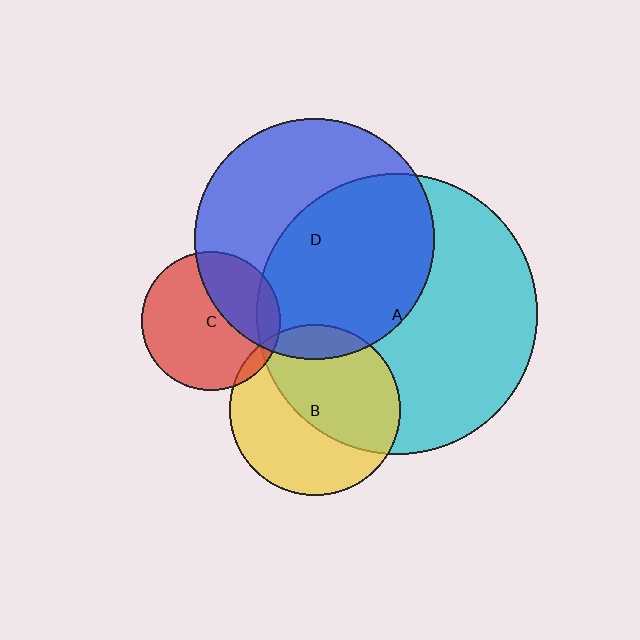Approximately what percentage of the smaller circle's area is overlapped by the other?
Approximately 10%.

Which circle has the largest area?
Circle A (cyan).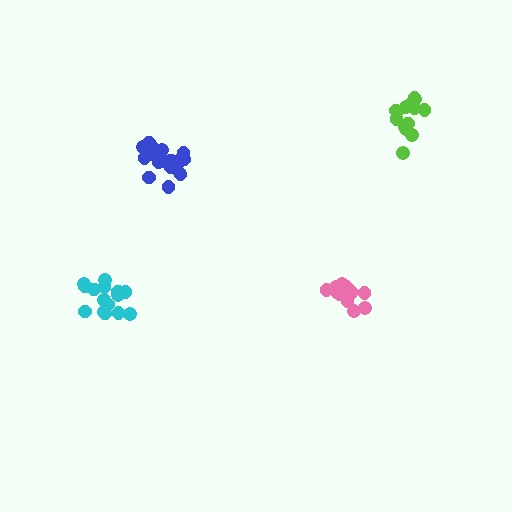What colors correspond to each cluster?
The clusters are colored: pink, lime, blue, cyan.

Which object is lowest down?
The cyan cluster is bottommost.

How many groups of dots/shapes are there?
There are 4 groups.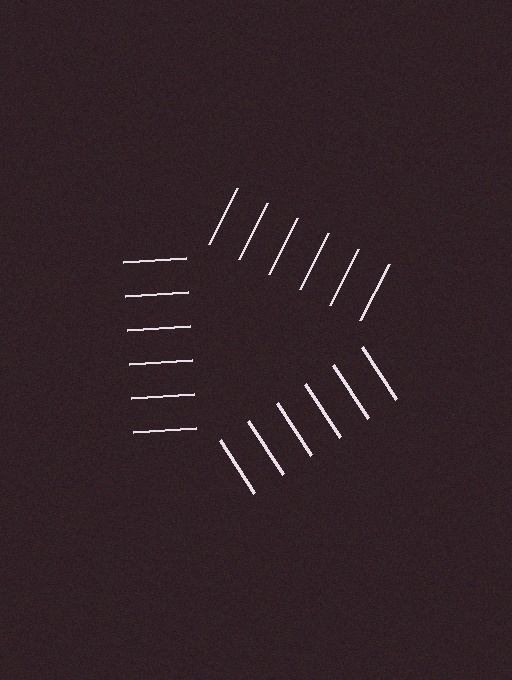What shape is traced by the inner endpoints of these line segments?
An illusory triangle — the line segments terminate on its edges but no continuous stroke is drawn.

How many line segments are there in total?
18 — 6 along each of the 3 edges.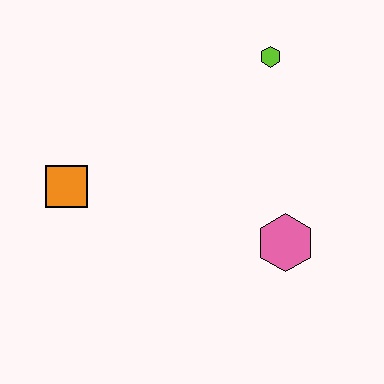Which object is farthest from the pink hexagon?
The orange square is farthest from the pink hexagon.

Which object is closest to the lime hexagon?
The pink hexagon is closest to the lime hexagon.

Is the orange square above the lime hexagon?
No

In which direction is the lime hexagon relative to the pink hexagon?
The lime hexagon is above the pink hexagon.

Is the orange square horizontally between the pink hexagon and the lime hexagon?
No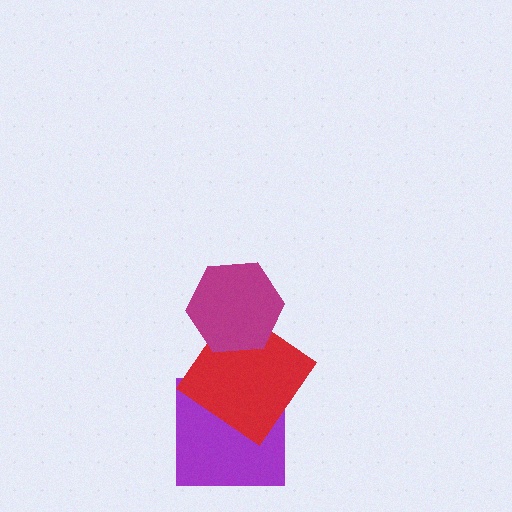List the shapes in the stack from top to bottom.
From top to bottom: the magenta hexagon, the red diamond, the purple square.